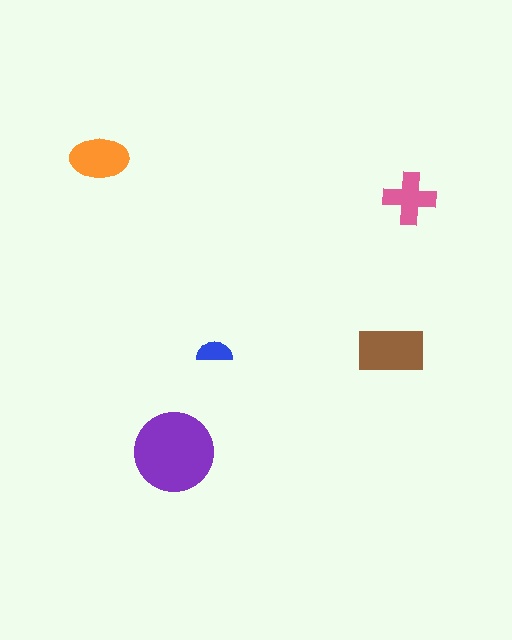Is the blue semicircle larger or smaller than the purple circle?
Smaller.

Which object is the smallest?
The blue semicircle.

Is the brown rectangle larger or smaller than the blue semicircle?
Larger.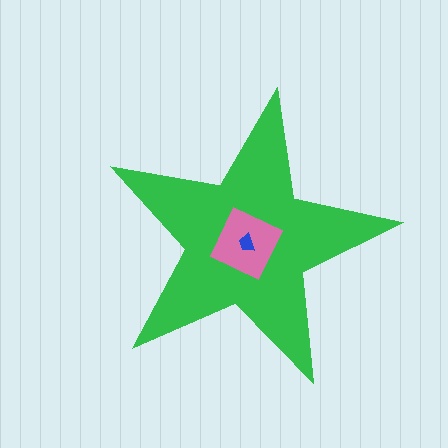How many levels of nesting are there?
3.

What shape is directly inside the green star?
The pink diamond.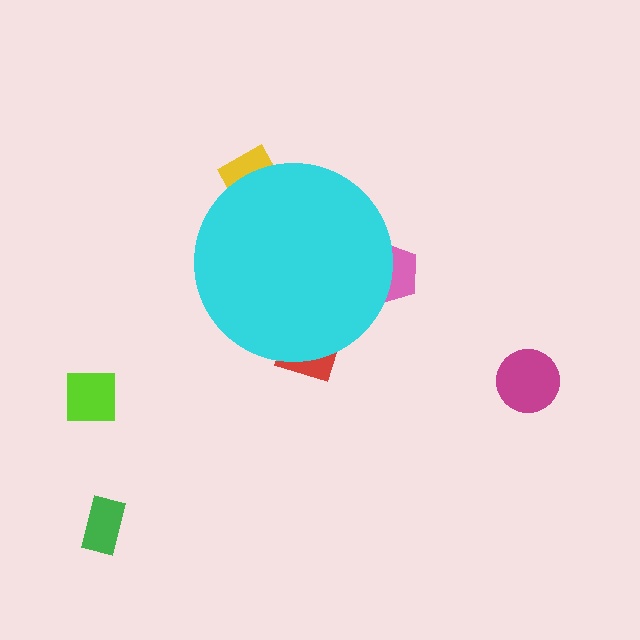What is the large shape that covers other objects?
A cyan circle.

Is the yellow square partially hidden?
Yes, the yellow square is partially hidden behind the cyan circle.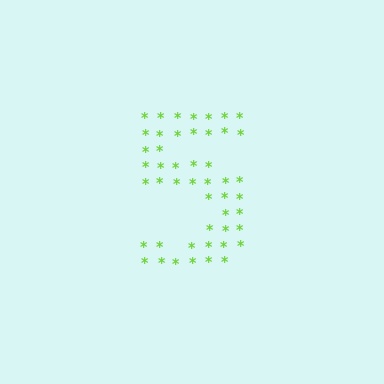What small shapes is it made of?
It is made of small asterisks.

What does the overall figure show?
The overall figure shows the digit 5.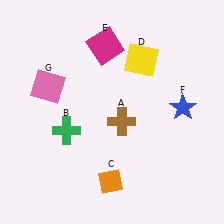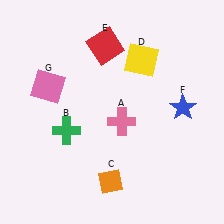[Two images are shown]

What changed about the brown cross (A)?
In Image 1, A is brown. In Image 2, it changed to pink.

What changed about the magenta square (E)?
In Image 1, E is magenta. In Image 2, it changed to red.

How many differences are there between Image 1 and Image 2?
There are 2 differences between the two images.